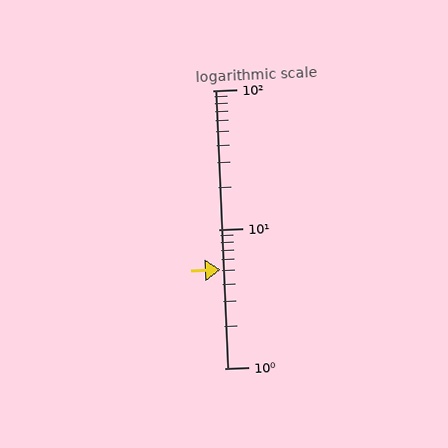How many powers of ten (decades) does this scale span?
The scale spans 2 decades, from 1 to 100.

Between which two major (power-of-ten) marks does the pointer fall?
The pointer is between 1 and 10.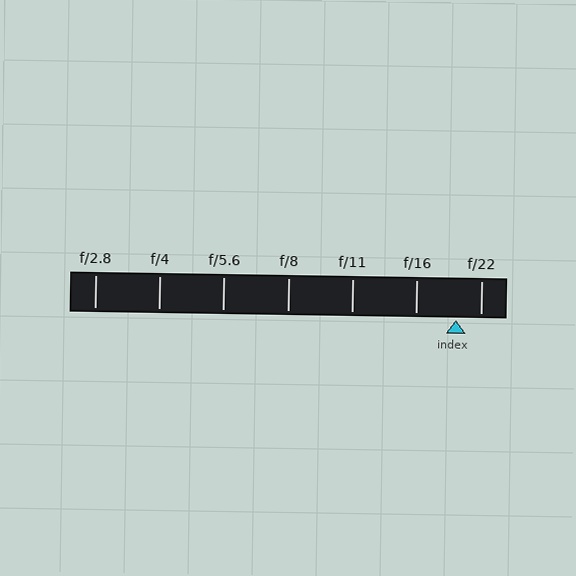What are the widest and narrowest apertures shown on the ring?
The widest aperture shown is f/2.8 and the narrowest is f/22.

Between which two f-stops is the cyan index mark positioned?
The index mark is between f/16 and f/22.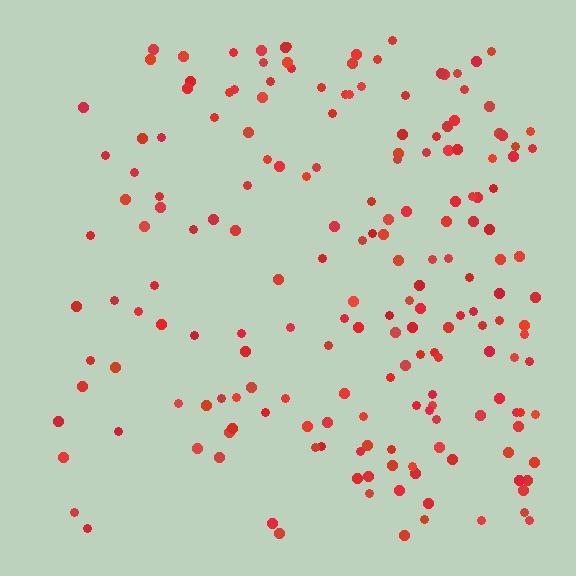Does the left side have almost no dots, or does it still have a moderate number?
Still a moderate number, just noticeably fewer than the right.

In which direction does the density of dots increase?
From left to right, with the right side densest.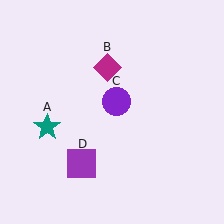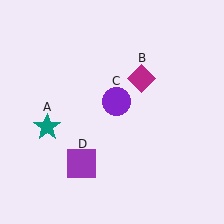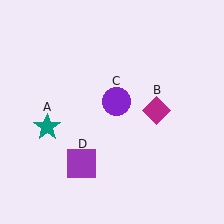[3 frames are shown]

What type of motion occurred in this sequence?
The magenta diamond (object B) rotated clockwise around the center of the scene.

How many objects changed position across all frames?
1 object changed position: magenta diamond (object B).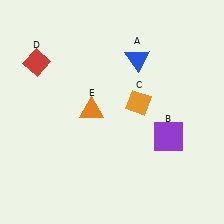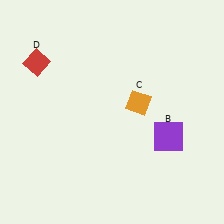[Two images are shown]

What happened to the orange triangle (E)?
The orange triangle (E) was removed in Image 2. It was in the top-left area of Image 1.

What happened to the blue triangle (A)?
The blue triangle (A) was removed in Image 2. It was in the top-right area of Image 1.